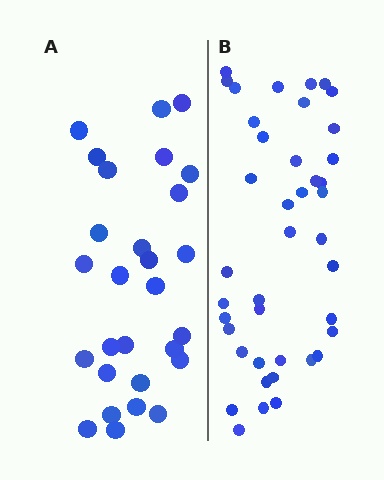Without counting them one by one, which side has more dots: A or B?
Region B (the right region) has more dots.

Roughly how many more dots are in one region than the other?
Region B has approximately 15 more dots than region A.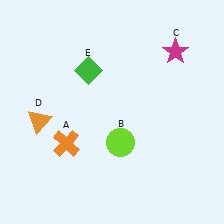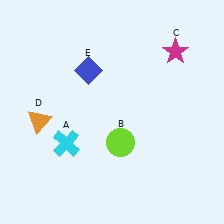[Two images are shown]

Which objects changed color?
A changed from orange to cyan. E changed from green to blue.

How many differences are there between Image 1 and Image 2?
There are 2 differences between the two images.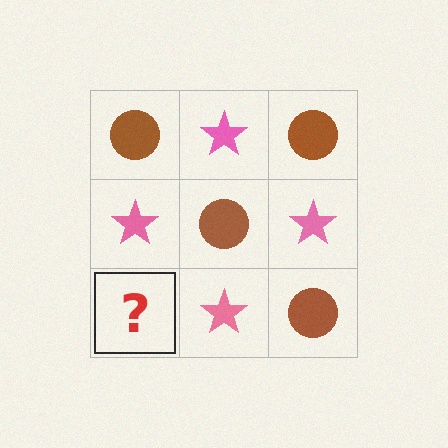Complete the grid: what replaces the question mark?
The question mark should be replaced with a brown circle.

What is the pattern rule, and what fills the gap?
The rule is that it alternates brown circle and pink star in a checkerboard pattern. The gap should be filled with a brown circle.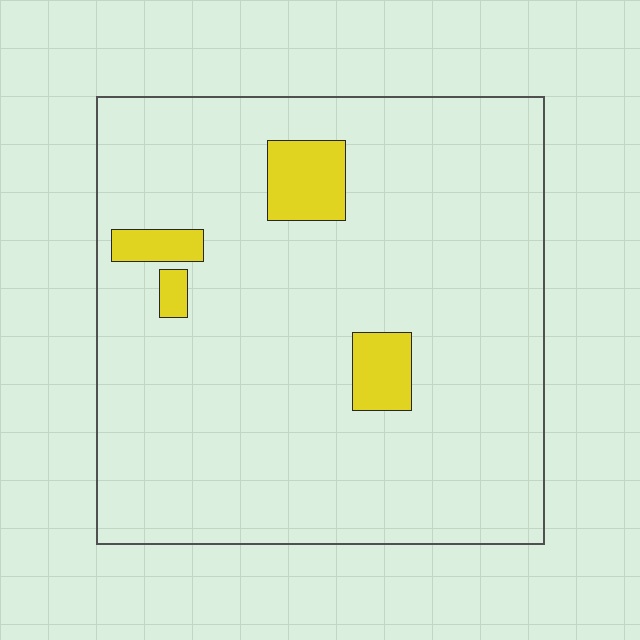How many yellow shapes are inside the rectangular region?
4.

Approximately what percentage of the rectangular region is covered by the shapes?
Approximately 10%.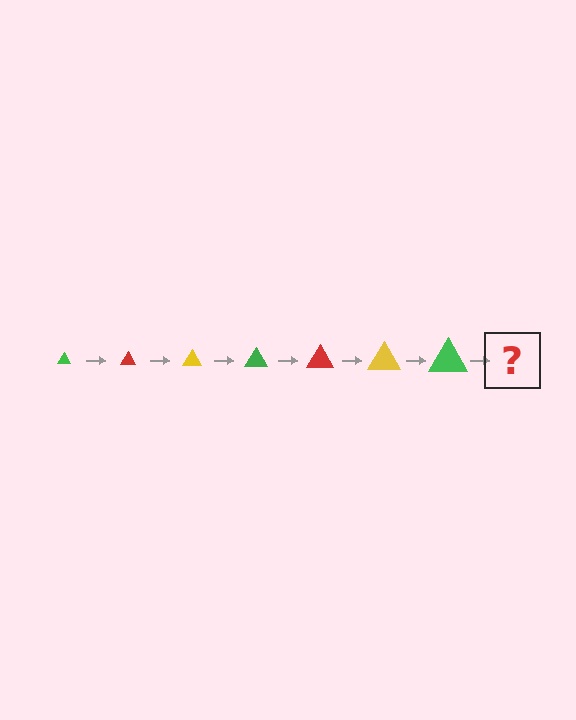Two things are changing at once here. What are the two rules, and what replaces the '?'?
The two rules are that the triangle grows larger each step and the color cycles through green, red, and yellow. The '?' should be a red triangle, larger than the previous one.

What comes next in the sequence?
The next element should be a red triangle, larger than the previous one.